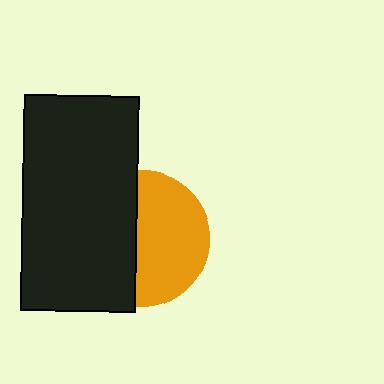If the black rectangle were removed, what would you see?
You would see the complete orange circle.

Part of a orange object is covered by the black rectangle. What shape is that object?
It is a circle.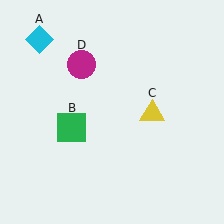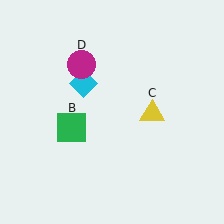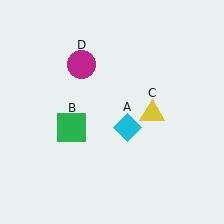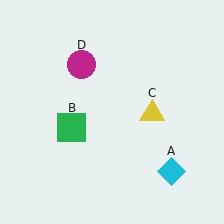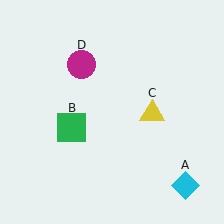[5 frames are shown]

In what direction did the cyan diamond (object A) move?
The cyan diamond (object A) moved down and to the right.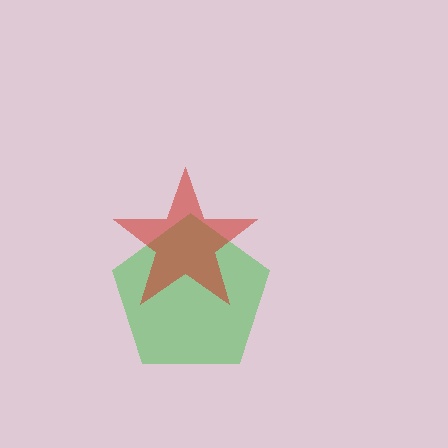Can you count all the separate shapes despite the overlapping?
Yes, there are 2 separate shapes.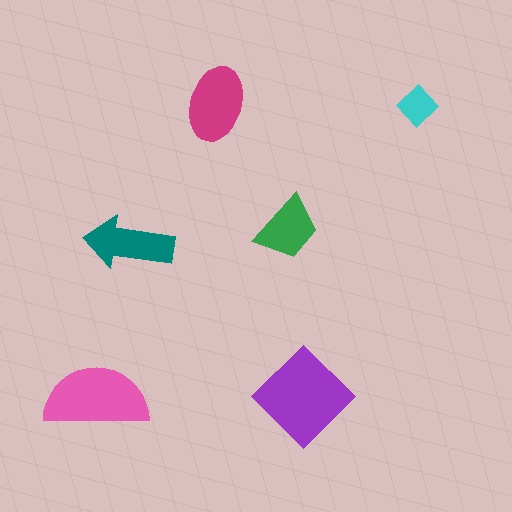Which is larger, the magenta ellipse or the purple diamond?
The purple diamond.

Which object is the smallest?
The cyan diamond.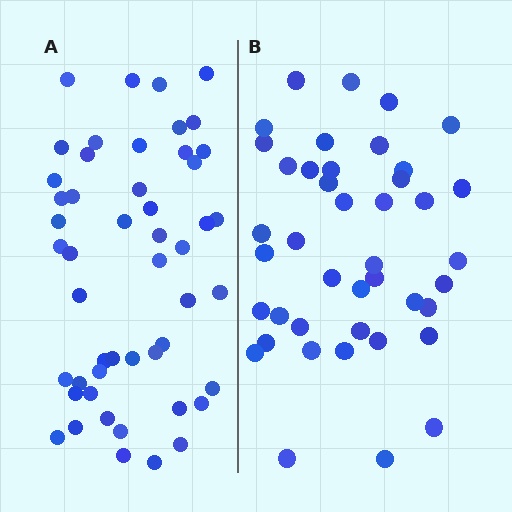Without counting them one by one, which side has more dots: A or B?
Region A (the left region) has more dots.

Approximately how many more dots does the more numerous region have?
Region A has roughly 8 or so more dots than region B.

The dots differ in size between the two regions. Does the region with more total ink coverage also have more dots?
No. Region B has more total ink coverage because its dots are larger, but region A actually contains more individual dots. Total area can be misleading — the number of items is what matters here.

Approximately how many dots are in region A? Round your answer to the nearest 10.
About 50 dots.